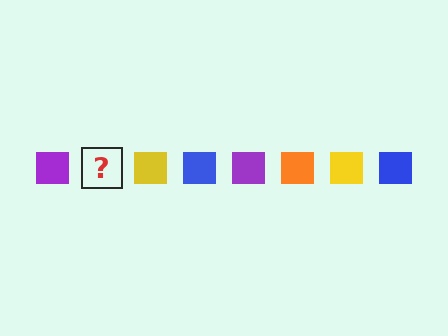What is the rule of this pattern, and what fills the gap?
The rule is that the pattern cycles through purple, orange, yellow, blue squares. The gap should be filled with an orange square.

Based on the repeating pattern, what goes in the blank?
The blank should be an orange square.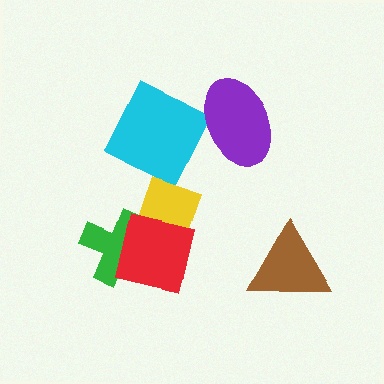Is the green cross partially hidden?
Yes, it is partially covered by another shape.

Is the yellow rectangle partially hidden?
Yes, it is partially covered by another shape.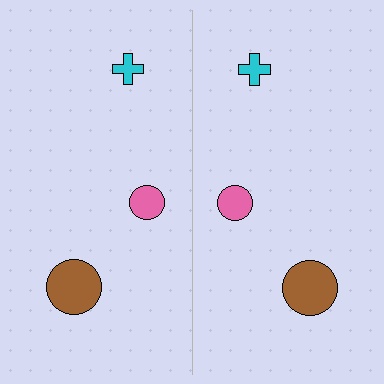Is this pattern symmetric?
Yes, this pattern has bilateral (reflection) symmetry.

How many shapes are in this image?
There are 6 shapes in this image.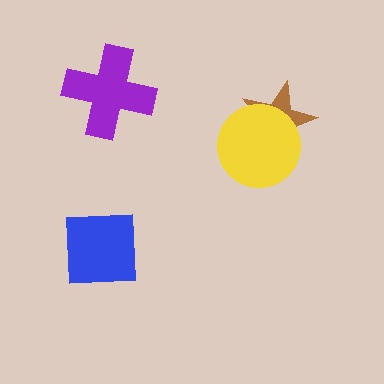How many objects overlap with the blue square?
0 objects overlap with the blue square.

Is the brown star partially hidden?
Yes, it is partially covered by another shape.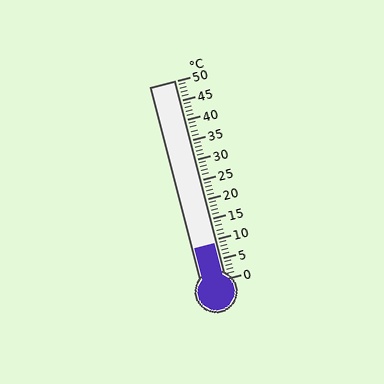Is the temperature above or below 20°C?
The temperature is below 20°C.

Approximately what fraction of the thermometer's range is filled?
The thermometer is filled to approximately 20% of its range.